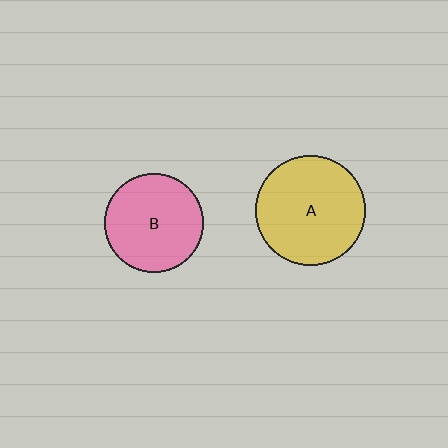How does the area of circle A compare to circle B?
Approximately 1.2 times.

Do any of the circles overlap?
No, none of the circles overlap.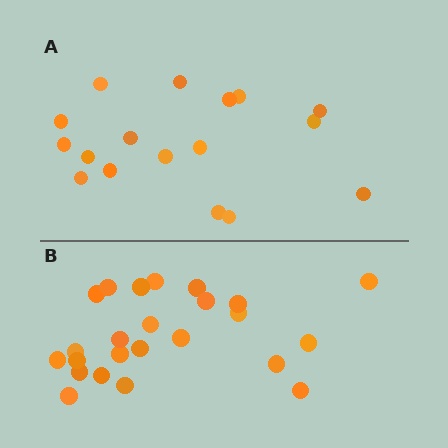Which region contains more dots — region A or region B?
Region B (the bottom region) has more dots.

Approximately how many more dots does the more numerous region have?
Region B has roughly 8 or so more dots than region A.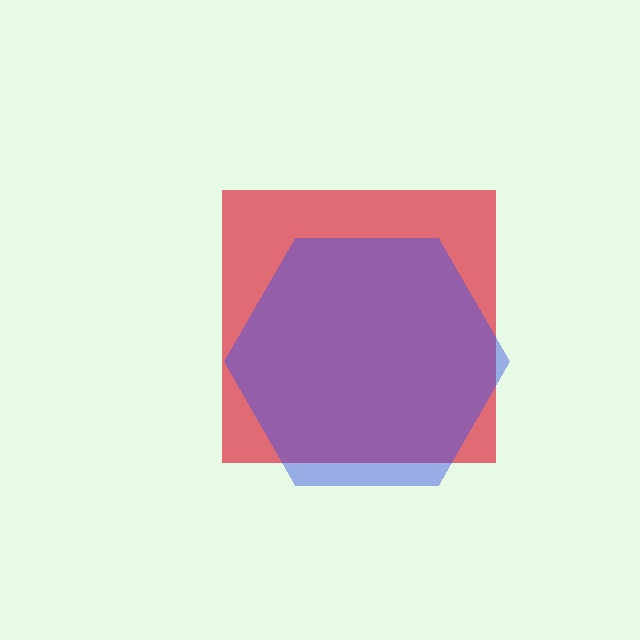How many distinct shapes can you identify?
There are 2 distinct shapes: a red square, a blue hexagon.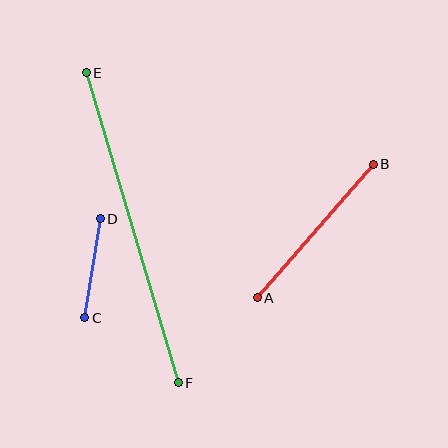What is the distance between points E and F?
The distance is approximately 324 pixels.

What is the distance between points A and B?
The distance is approximately 177 pixels.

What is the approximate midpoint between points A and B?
The midpoint is at approximately (315, 231) pixels.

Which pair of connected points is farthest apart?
Points E and F are farthest apart.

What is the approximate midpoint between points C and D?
The midpoint is at approximately (92, 268) pixels.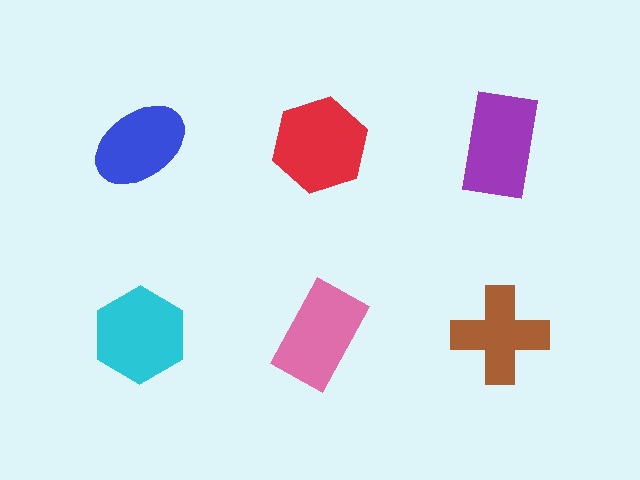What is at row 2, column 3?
A brown cross.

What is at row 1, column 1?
A blue ellipse.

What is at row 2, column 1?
A cyan hexagon.